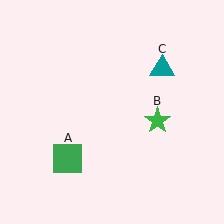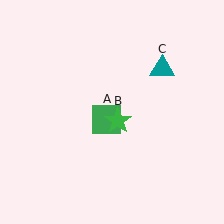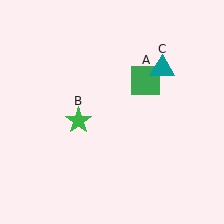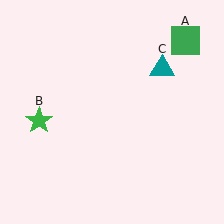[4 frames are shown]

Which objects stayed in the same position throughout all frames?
Teal triangle (object C) remained stationary.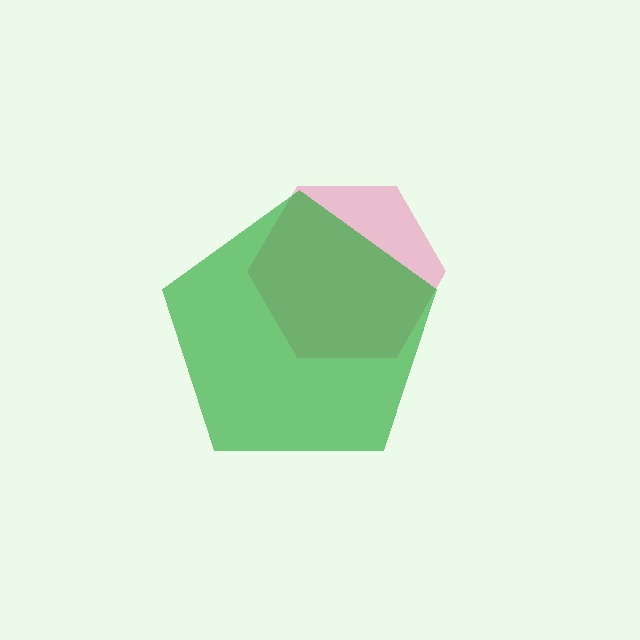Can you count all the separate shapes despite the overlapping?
Yes, there are 2 separate shapes.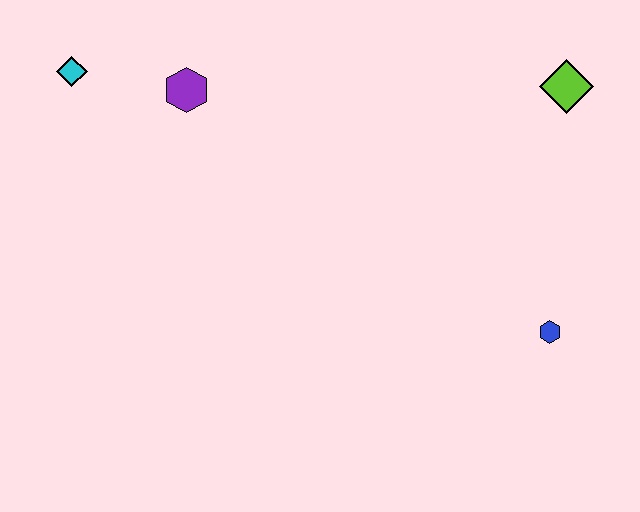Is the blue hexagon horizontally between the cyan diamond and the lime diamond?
Yes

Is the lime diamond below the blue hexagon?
No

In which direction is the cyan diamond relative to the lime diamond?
The cyan diamond is to the left of the lime diamond.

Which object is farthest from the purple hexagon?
The blue hexagon is farthest from the purple hexagon.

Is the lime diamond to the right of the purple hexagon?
Yes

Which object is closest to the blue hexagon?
The lime diamond is closest to the blue hexagon.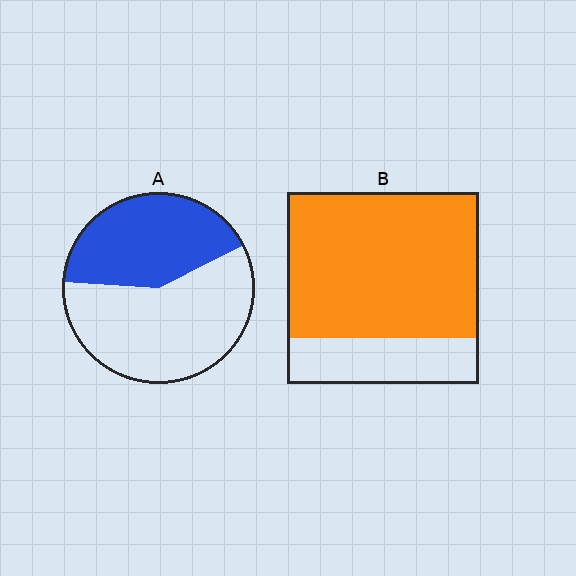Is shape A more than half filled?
No.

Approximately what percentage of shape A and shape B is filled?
A is approximately 40% and B is approximately 75%.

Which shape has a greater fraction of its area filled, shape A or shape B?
Shape B.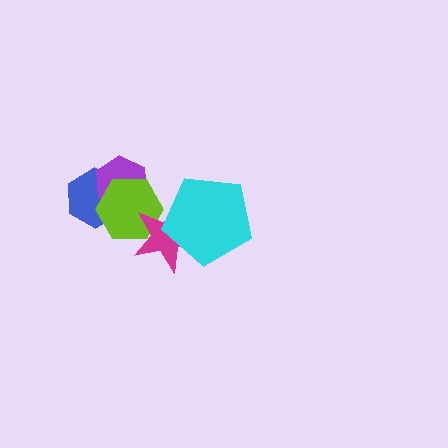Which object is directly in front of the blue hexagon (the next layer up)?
The purple hexagon is directly in front of the blue hexagon.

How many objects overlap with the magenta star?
2 objects overlap with the magenta star.